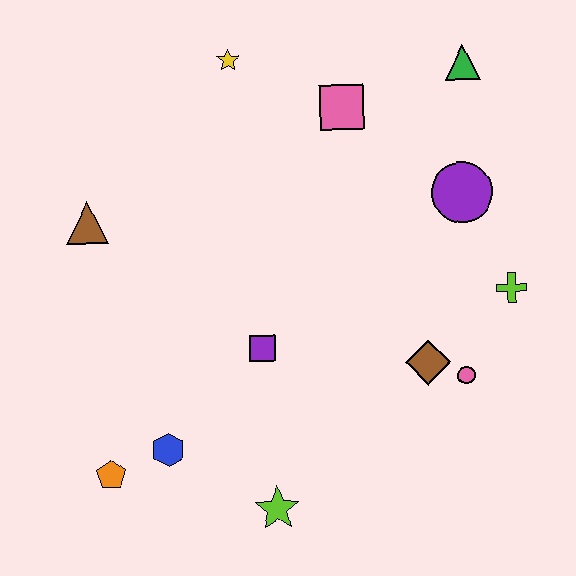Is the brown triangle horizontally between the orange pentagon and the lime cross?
No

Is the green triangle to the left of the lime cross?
Yes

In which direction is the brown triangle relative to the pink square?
The brown triangle is to the left of the pink square.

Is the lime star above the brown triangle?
No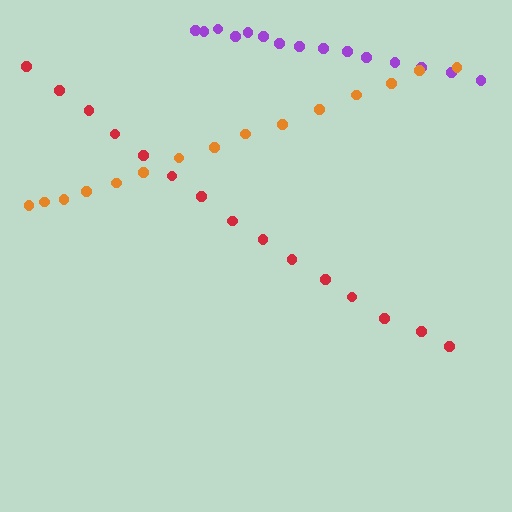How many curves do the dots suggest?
There are 3 distinct paths.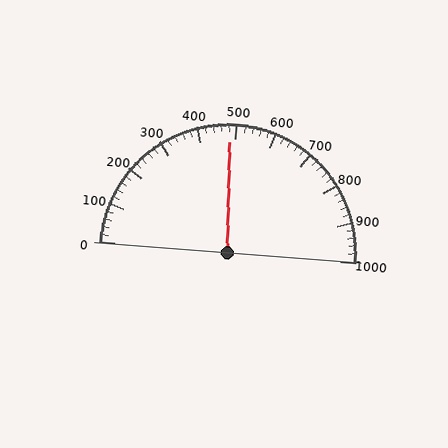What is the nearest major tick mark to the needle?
The nearest major tick mark is 500.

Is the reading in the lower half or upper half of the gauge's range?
The reading is in the lower half of the range (0 to 1000).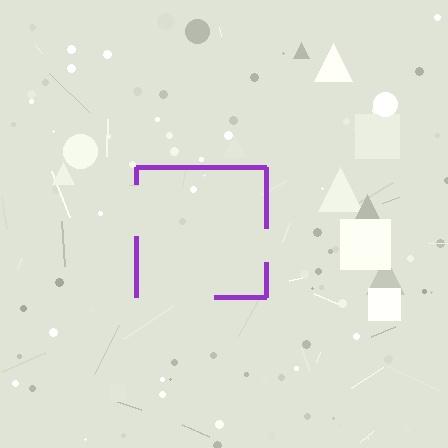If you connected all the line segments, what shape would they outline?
They would outline a square.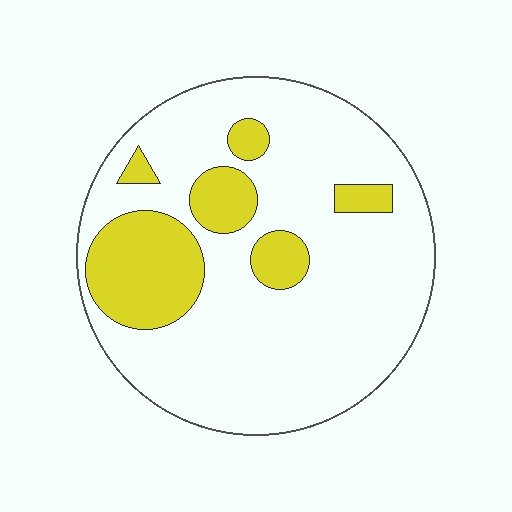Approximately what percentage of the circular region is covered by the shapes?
Approximately 20%.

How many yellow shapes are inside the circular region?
6.